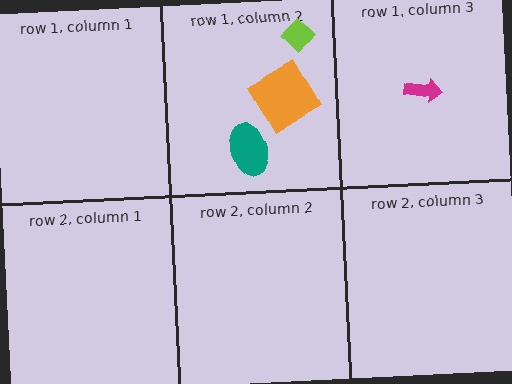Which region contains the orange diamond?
The row 1, column 2 region.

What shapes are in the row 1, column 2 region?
The teal ellipse, the lime diamond, the orange diamond.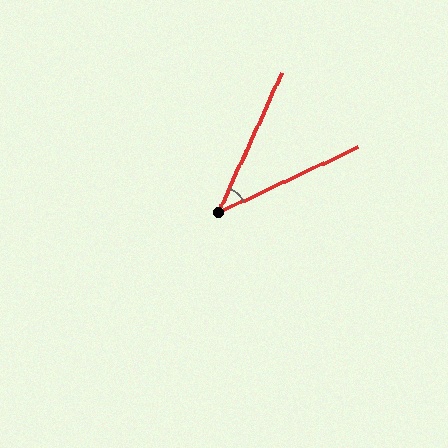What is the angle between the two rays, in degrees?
Approximately 41 degrees.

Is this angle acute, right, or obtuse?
It is acute.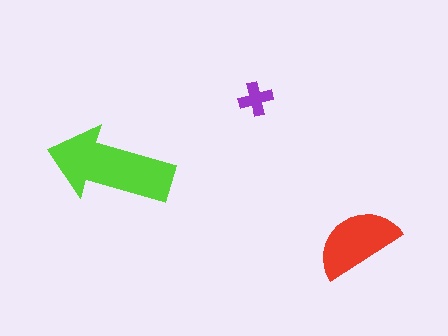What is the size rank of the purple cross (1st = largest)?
3rd.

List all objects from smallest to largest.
The purple cross, the red semicircle, the lime arrow.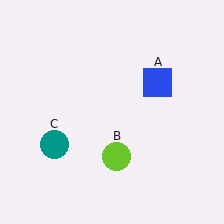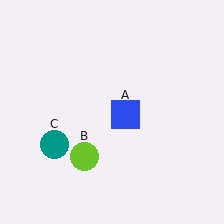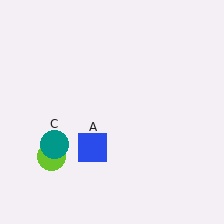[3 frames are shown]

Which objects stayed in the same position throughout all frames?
Teal circle (object C) remained stationary.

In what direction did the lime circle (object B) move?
The lime circle (object B) moved left.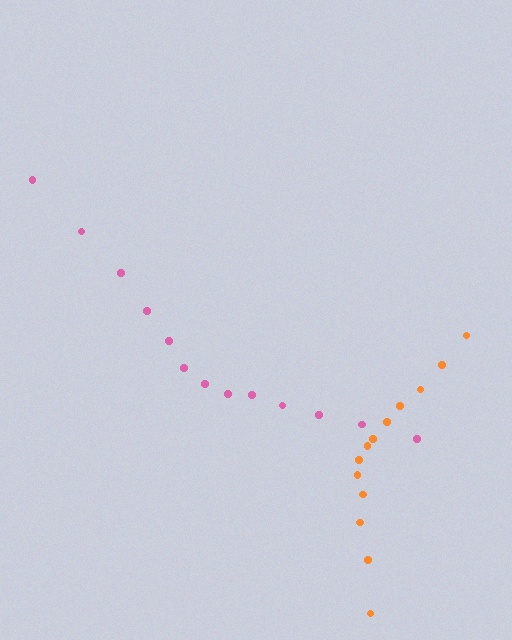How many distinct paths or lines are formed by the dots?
There are 2 distinct paths.